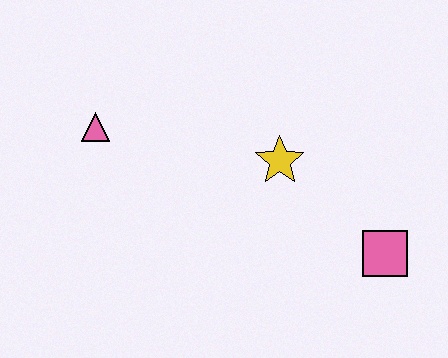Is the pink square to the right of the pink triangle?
Yes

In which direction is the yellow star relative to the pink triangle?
The yellow star is to the right of the pink triangle.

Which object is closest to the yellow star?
The pink square is closest to the yellow star.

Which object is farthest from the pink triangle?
The pink square is farthest from the pink triangle.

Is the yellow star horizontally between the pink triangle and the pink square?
Yes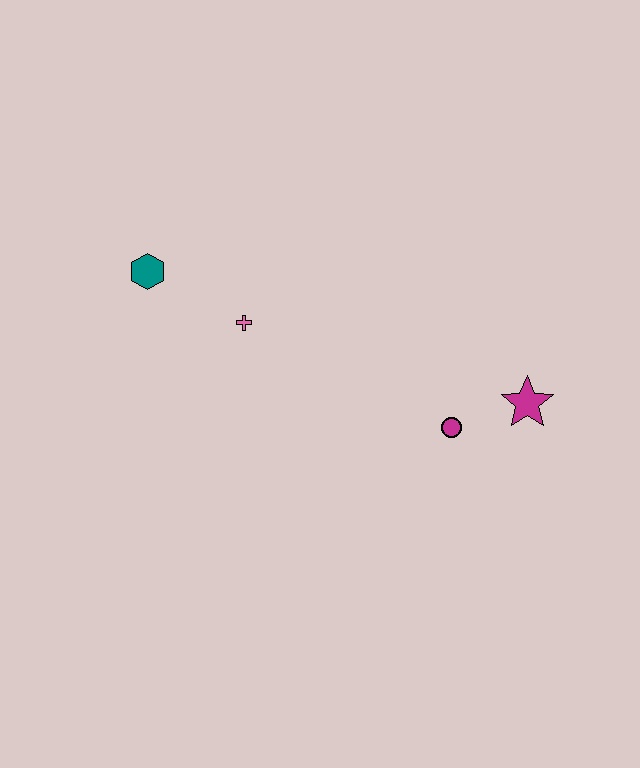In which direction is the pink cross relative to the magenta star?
The pink cross is to the left of the magenta star.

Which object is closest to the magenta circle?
The magenta star is closest to the magenta circle.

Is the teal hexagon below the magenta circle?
No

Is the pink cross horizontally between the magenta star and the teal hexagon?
Yes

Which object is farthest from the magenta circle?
The teal hexagon is farthest from the magenta circle.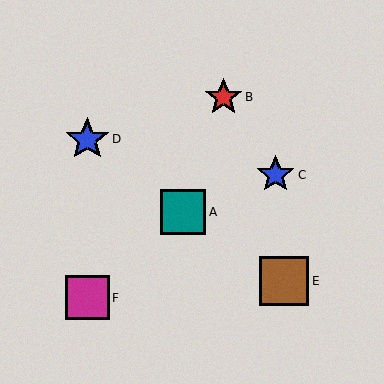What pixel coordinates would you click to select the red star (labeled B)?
Click at (224, 97) to select the red star B.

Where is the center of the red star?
The center of the red star is at (224, 97).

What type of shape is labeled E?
Shape E is a brown square.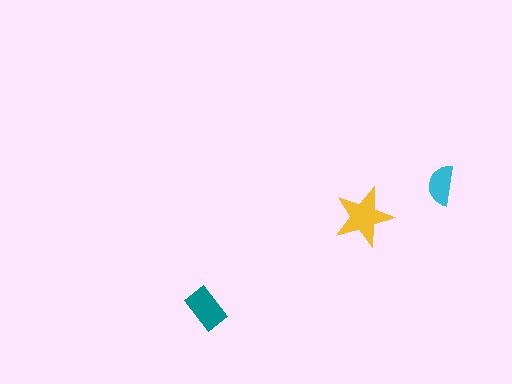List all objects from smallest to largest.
The cyan semicircle, the teal rectangle, the yellow star.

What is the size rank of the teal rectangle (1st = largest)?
2nd.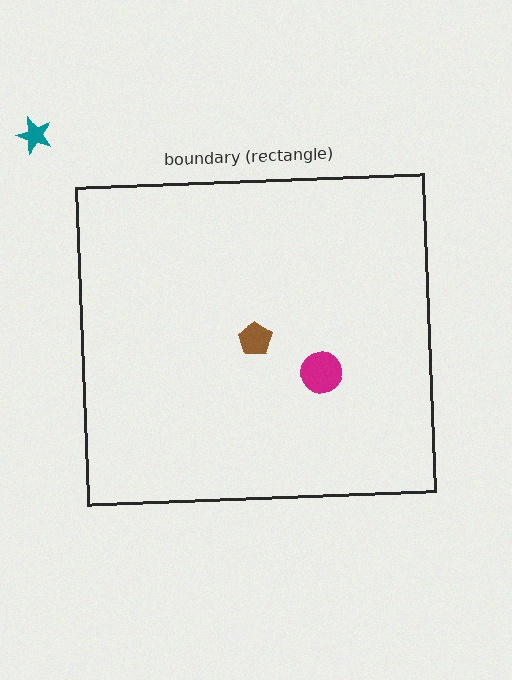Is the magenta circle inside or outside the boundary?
Inside.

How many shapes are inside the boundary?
2 inside, 1 outside.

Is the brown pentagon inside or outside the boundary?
Inside.